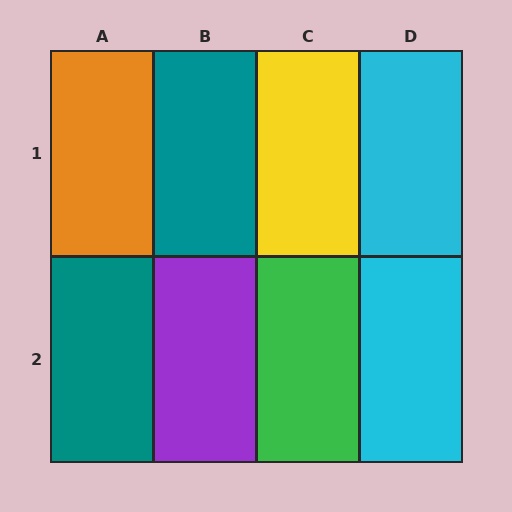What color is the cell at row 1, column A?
Orange.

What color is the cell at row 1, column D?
Cyan.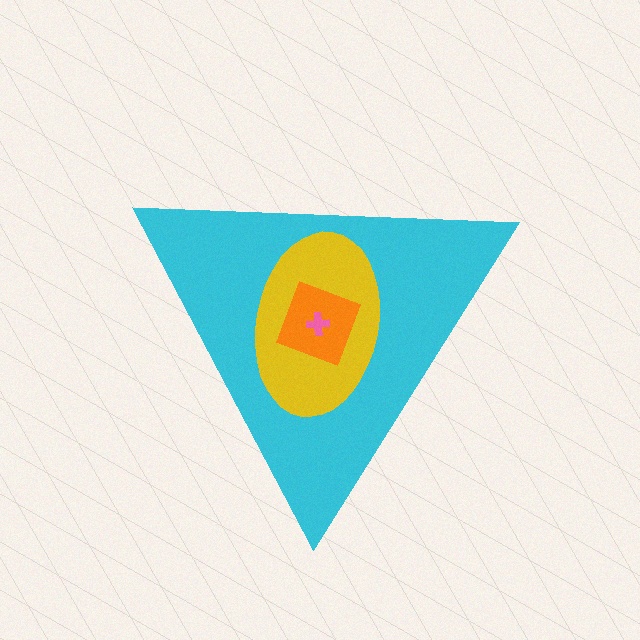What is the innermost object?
The pink cross.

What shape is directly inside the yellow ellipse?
The orange diamond.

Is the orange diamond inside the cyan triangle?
Yes.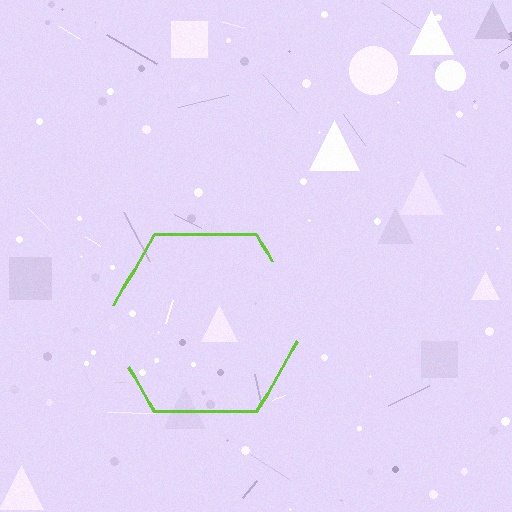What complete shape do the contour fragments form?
The contour fragments form a hexagon.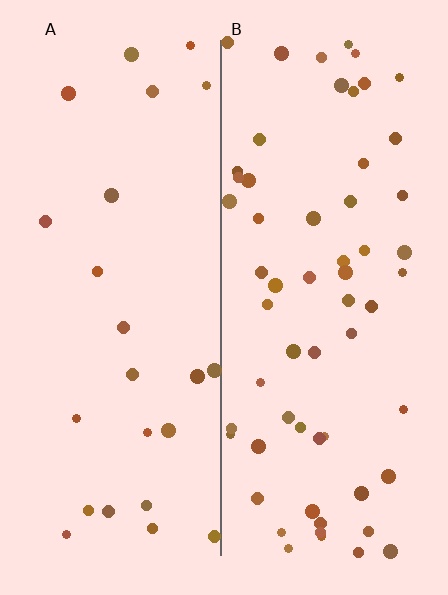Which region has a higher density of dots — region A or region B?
B (the right).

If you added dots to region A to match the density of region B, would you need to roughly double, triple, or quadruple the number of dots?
Approximately triple.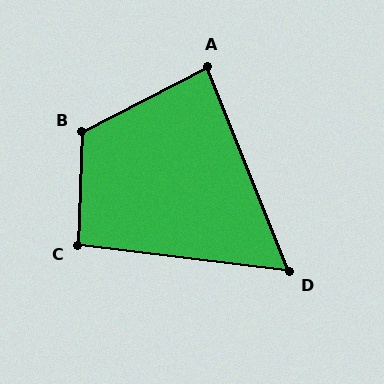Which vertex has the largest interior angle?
B, at approximately 119 degrees.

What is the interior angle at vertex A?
Approximately 85 degrees (acute).